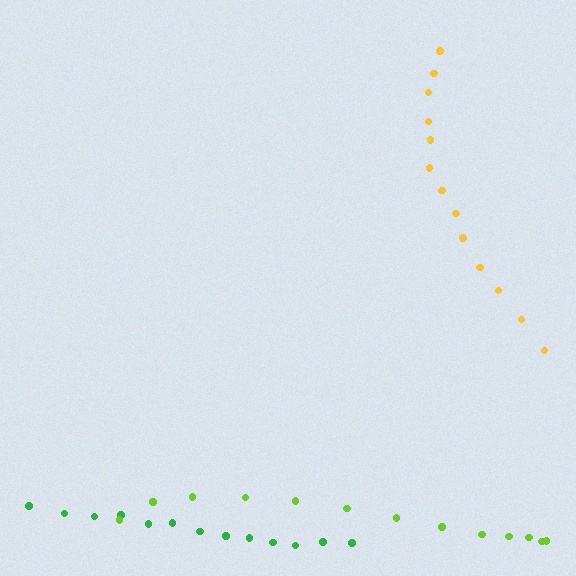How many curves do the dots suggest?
There are 3 distinct paths.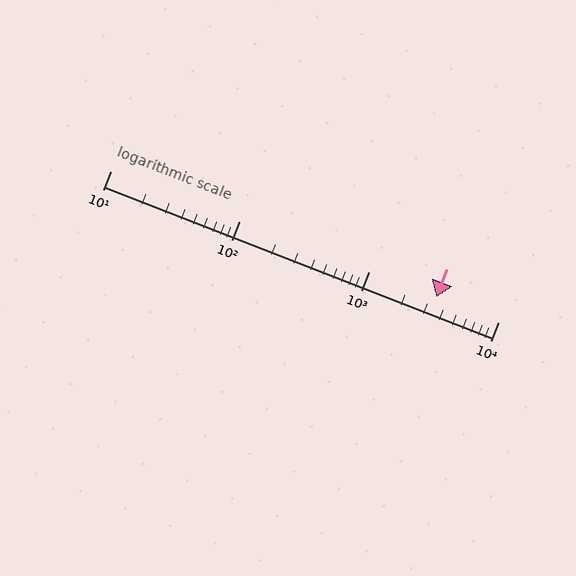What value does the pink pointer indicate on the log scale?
The pointer indicates approximately 3300.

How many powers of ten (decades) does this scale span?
The scale spans 3 decades, from 10 to 10000.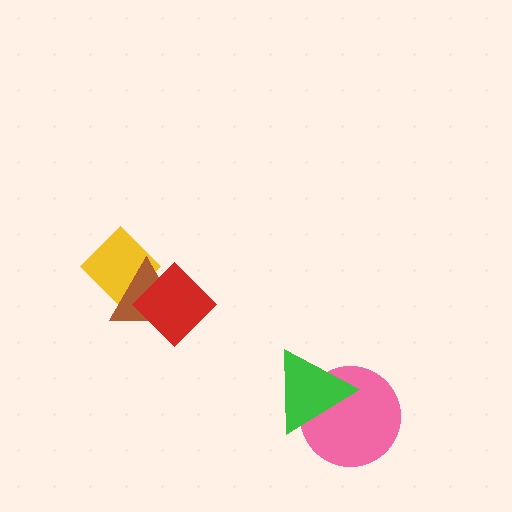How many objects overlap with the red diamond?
1 object overlaps with the red diamond.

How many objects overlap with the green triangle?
1 object overlaps with the green triangle.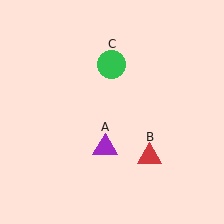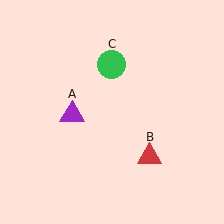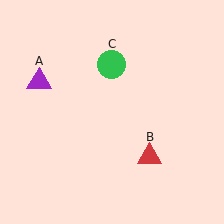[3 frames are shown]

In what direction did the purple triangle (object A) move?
The purple triangle (object A) moved up and to the left.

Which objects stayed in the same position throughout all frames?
Red triangle (object B) and green circle (object C) remained stationary.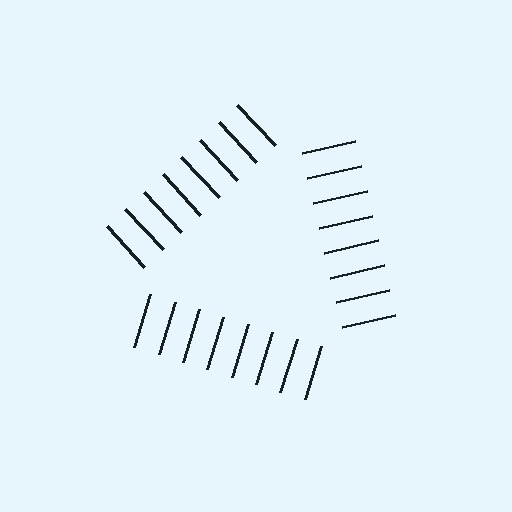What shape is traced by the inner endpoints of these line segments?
An illusory triangle — the line segments terminate on its edges but no continuous stroke is drawn.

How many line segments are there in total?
24 — 8 along each of the 3 edges.